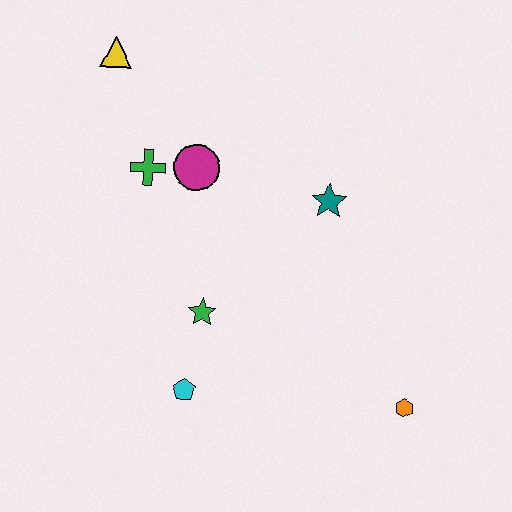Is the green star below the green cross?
Yes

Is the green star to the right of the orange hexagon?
No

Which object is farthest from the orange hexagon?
The yellow triangle is farthest from the orange hexagon.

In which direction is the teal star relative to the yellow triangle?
The teal star is to the right of the yellow triangle.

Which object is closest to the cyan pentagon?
The green star is closest to the cyan pentagon.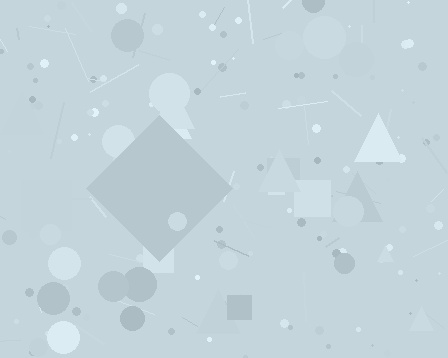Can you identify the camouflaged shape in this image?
The camouflaged shape is a diamond.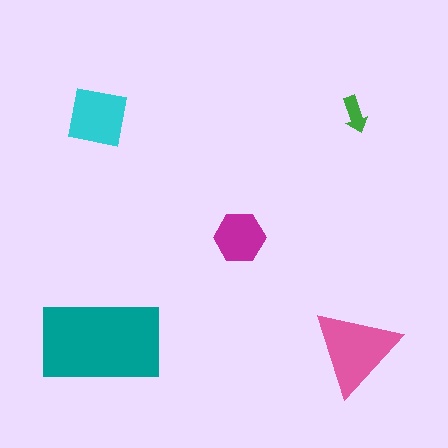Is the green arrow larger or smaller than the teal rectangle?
Smaller.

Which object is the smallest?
The green arrow.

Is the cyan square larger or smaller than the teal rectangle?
Smaller.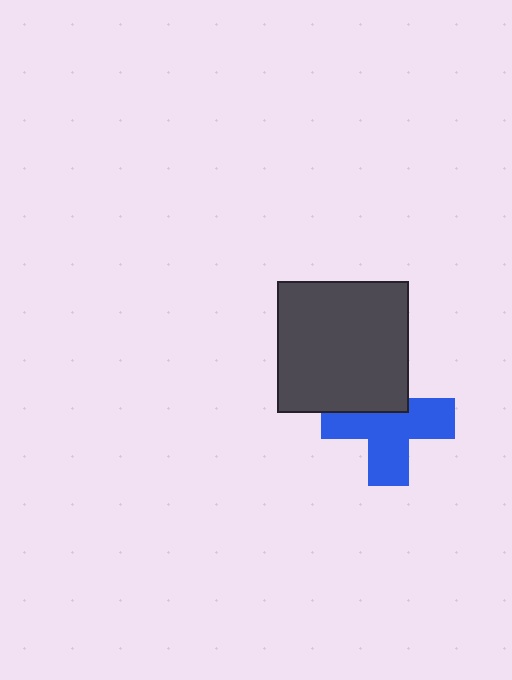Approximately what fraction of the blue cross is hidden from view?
Roughly 35% of the blue cross is hidden behind the dark gray square.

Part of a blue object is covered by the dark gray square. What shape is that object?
It is a cross.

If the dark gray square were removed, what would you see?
You would see the complete blue cross.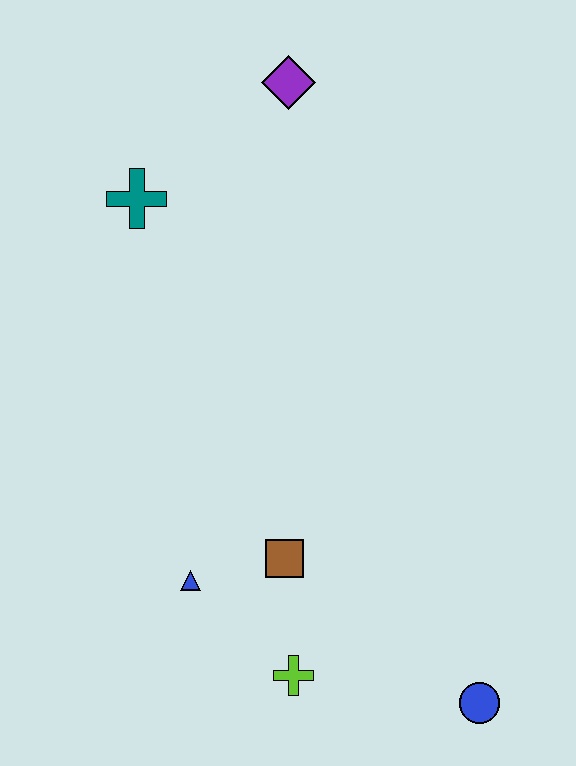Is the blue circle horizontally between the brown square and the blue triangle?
No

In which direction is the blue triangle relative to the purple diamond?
The blue triangle is below the purple diamond.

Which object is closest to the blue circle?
The lime cross is closest to the blue circle.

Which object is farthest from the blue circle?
The purple diamond is farthest from the blue circle.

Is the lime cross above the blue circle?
Yes